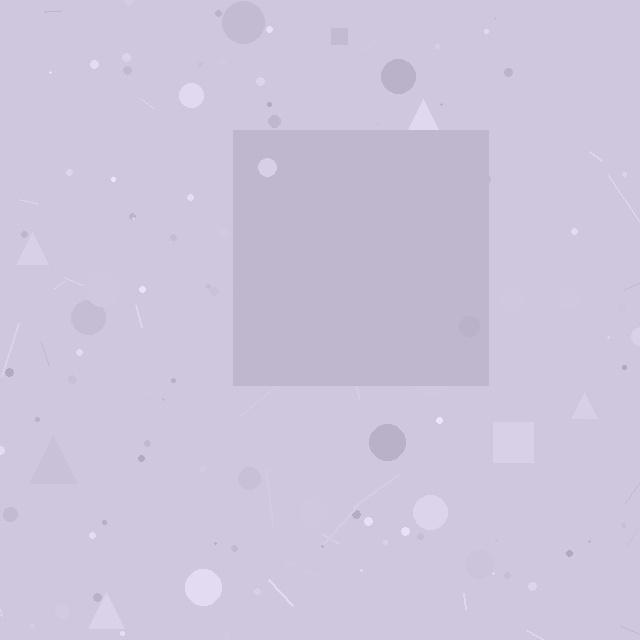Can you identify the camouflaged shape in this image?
The camouflaged shape is a square.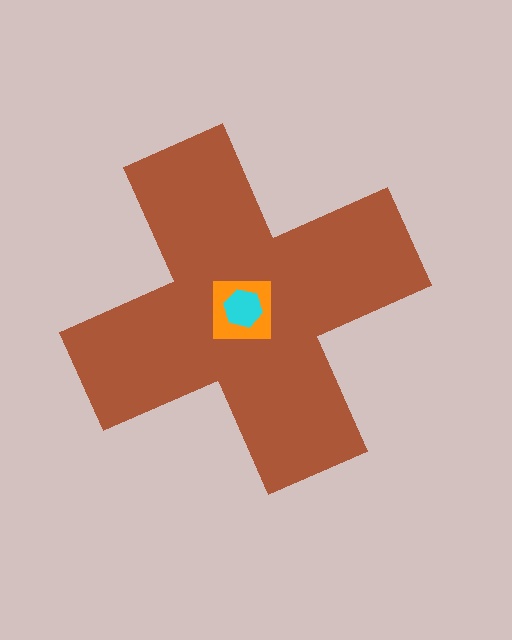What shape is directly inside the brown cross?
The orange square.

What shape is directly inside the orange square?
The cyan hexagon.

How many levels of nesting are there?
3.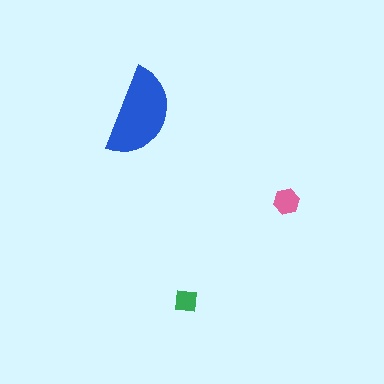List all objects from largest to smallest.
The blue semicircle, the pink hexagon, the green square.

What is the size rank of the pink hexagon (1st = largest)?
2nd.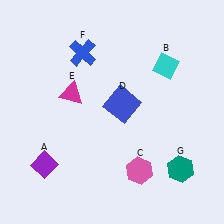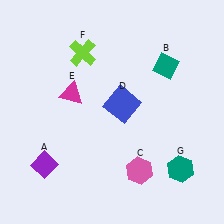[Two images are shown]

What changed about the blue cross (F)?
In Image 1, F is blue. In Image 2, it changed to lime.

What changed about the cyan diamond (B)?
In Image 1, B is cyan. In Image 2, it changed to teal.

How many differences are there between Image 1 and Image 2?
There are 2 differences between the two images.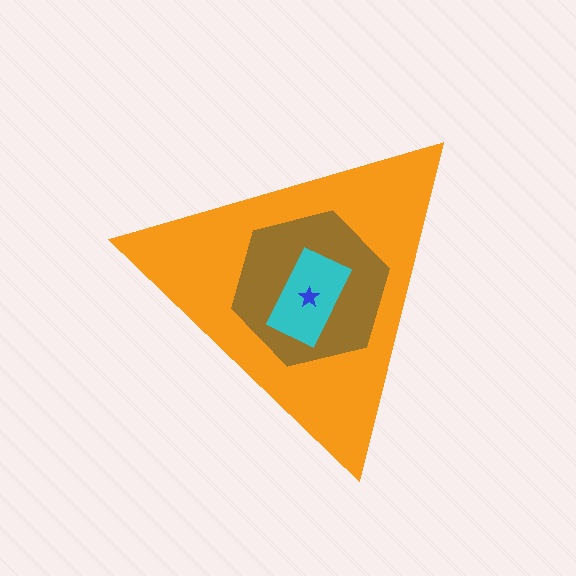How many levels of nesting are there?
4.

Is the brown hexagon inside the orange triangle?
Yes.